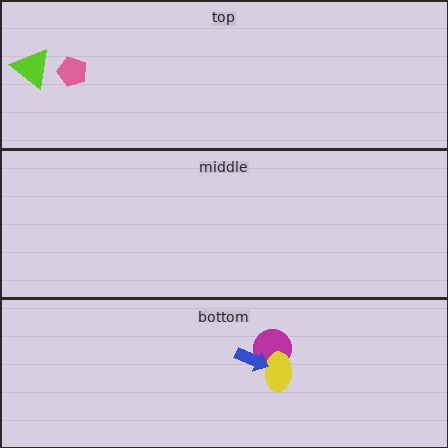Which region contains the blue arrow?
The bottom region.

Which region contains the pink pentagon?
The top region.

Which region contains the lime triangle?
The top region.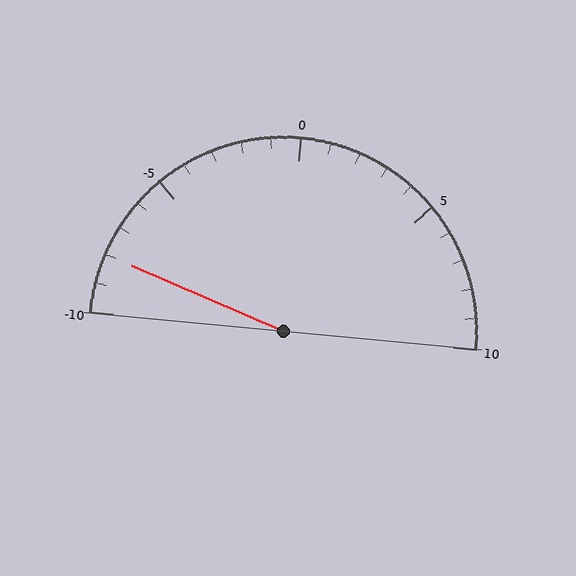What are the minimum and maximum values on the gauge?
The gauge ranges from -10 to 10.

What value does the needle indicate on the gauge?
The needle indicates approximately -8.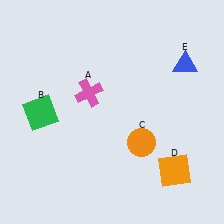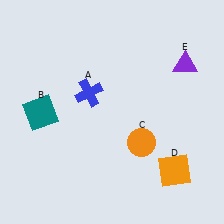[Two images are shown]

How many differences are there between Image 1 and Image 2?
There are 3 differences between the two images.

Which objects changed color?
A changed from pink to blue. B changed from green to teal. E changed from blue to purple.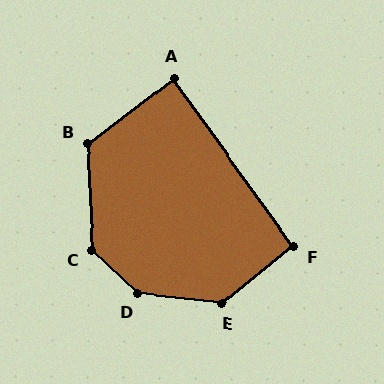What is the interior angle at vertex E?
Approximately 135 degrees (obtuse).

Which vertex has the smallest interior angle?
A, at approximately 88 degrees.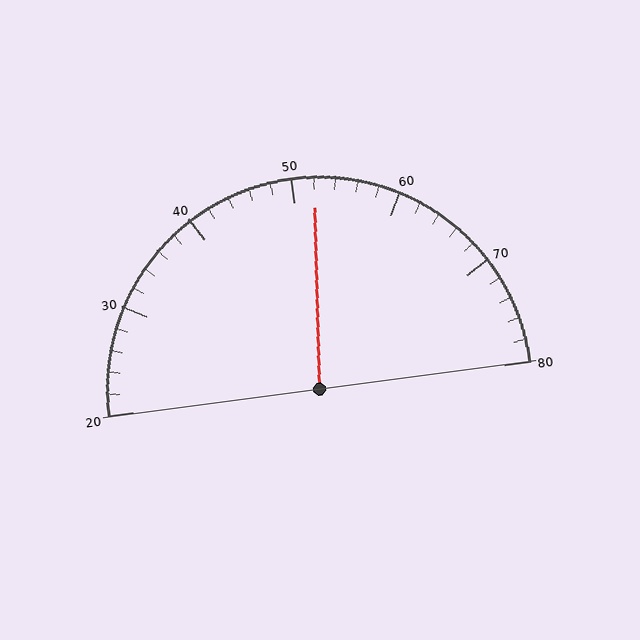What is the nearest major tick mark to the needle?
The nearest major tick mark is 50.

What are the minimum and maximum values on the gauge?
The gauge ranges from 20 to 80.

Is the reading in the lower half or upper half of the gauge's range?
The reading is in the upper half of the range (20 to 80).